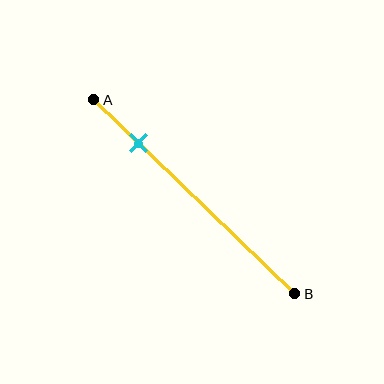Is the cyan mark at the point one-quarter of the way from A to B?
Yes, the mark is approximately at the one-quarter point.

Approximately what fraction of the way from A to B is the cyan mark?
The cyan mark is approximately 20% of the way from A to B.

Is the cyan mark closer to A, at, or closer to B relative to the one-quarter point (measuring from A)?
The cyan mark is approximately at the one-quarter point of segment AB.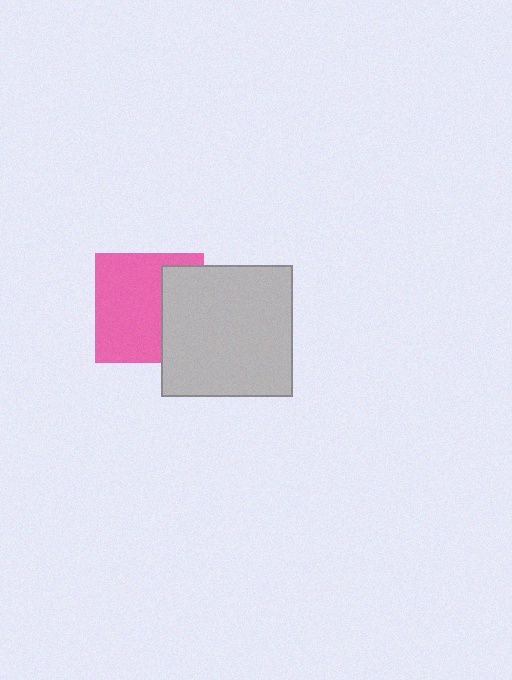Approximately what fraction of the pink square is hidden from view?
Roughly 35% of the pink square is hidden behind the light gray square.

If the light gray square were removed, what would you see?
You would see the complete pink square.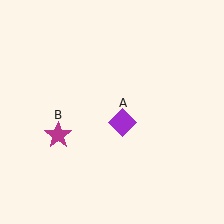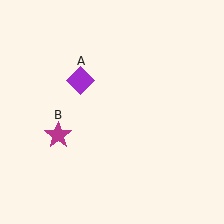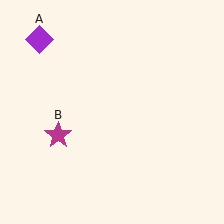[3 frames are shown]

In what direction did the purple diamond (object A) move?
The purple diamond (object A) moved up and to the left.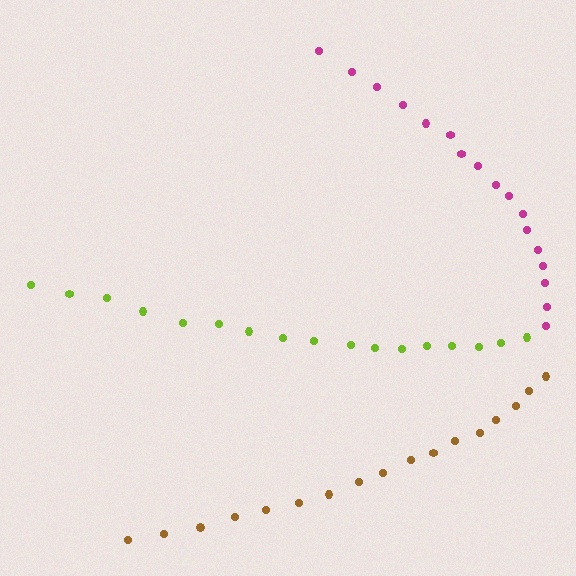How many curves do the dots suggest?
There are 3 distinct paths.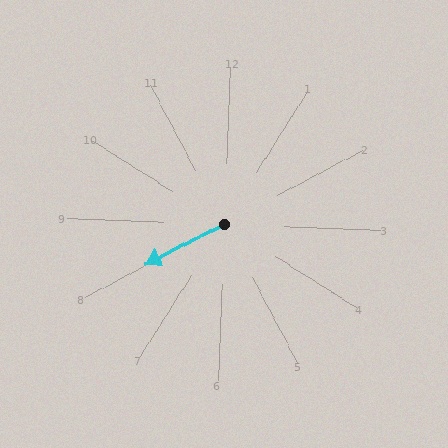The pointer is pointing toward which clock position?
Roughly 8 o'clock.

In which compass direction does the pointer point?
Southwest.